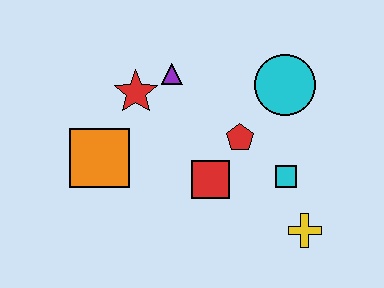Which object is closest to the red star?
The purple triangle is closest to the red star.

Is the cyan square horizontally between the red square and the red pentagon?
No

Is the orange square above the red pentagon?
No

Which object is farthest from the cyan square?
The orange square is farthest from the cyan square.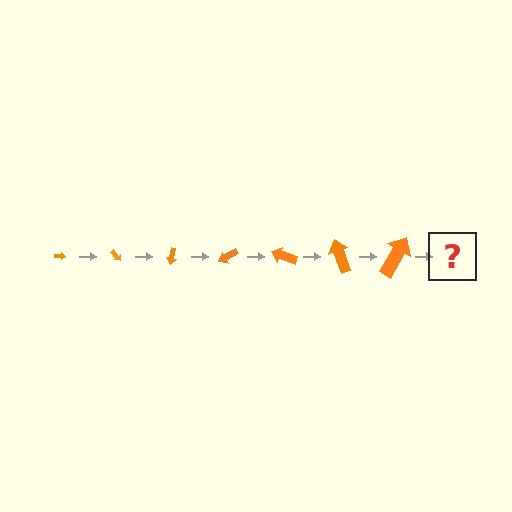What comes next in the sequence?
The next element should be an arrow, larger than the previous one and rotated 350 degrees from the start.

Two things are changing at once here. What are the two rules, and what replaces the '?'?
The two rules are that the arrow grows larger each step and it rotates 50 degrees each step. The '?' should be an arrow, larger than the previous one and rotated 350 degrees from the start.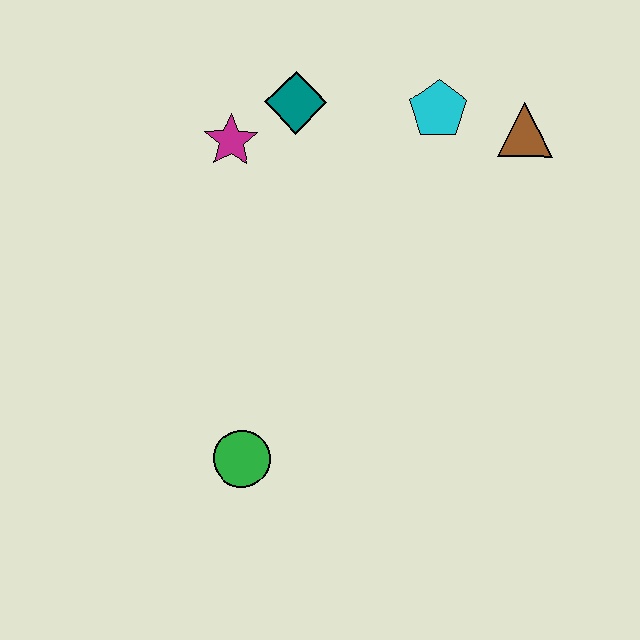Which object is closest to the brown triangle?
The cyan pentagon is closest to the brown triangle.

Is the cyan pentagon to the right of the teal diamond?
Yes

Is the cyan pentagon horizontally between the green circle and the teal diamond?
No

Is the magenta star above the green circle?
Yes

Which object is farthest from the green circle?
The brown triangle is farthest from the green circle.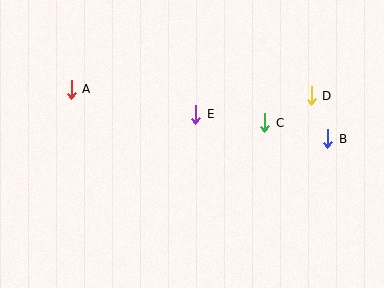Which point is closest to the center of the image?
Point E at (196, 114) is closest to the center.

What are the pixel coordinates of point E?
Point E is at (196, 114).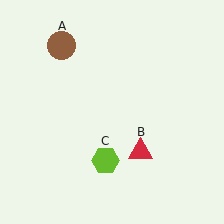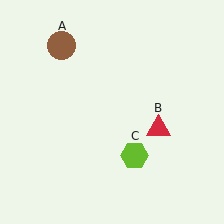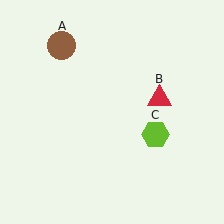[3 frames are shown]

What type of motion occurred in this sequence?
The red triangle (object B), lime hexagon (object C) rotated counterclockwise around the center of the scene.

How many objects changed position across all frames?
2 objects changed position: red triangle (object B), lime hexagon (object C).